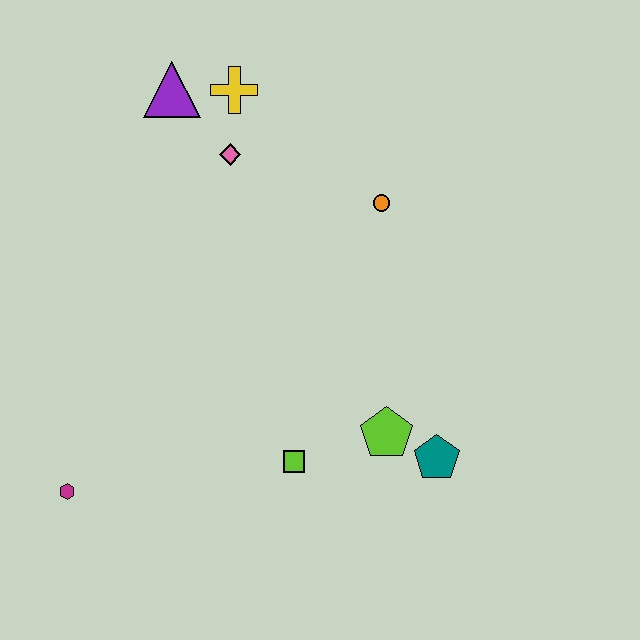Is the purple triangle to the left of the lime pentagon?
Yes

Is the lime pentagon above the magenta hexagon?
Yes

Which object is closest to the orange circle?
The pink diamond is closest to the orange circle.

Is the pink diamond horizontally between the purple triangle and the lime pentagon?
Yes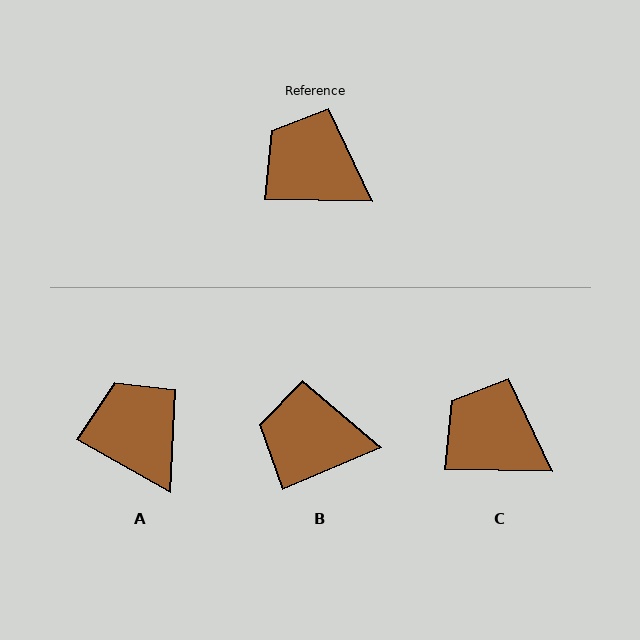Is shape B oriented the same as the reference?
No, it is off by about 25 degrees.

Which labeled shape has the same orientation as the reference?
C.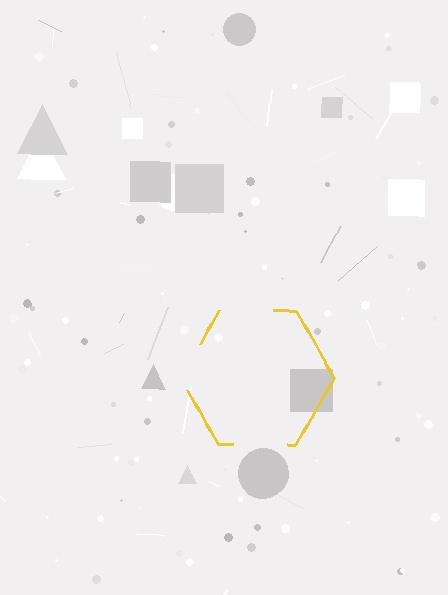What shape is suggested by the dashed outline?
The dashed outline suggests a hexagon.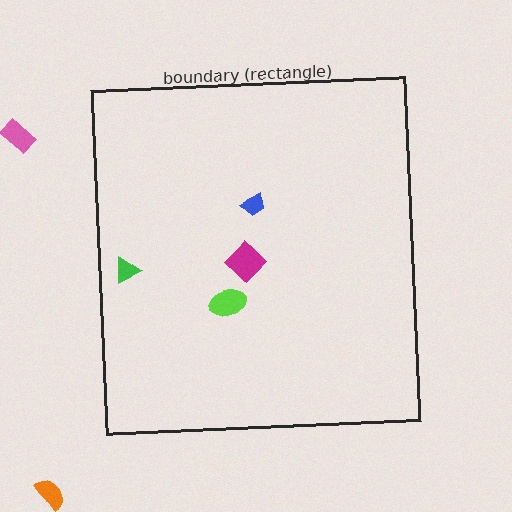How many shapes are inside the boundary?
4 inside, 2 outside.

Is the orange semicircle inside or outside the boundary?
Outside.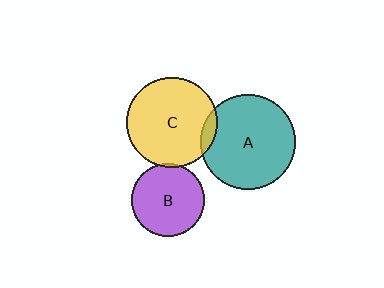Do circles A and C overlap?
Yes.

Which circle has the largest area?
Circle A (teal).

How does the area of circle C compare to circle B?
Approximately 1.5 times.